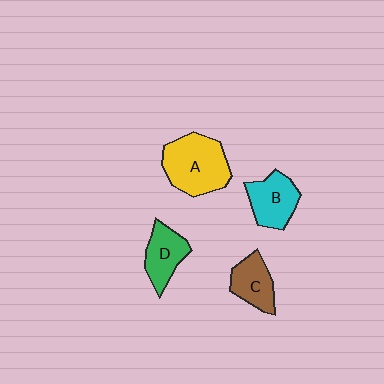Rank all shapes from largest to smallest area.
From largest to smallest: A (yellow), B (cyan), D (green), C (brown).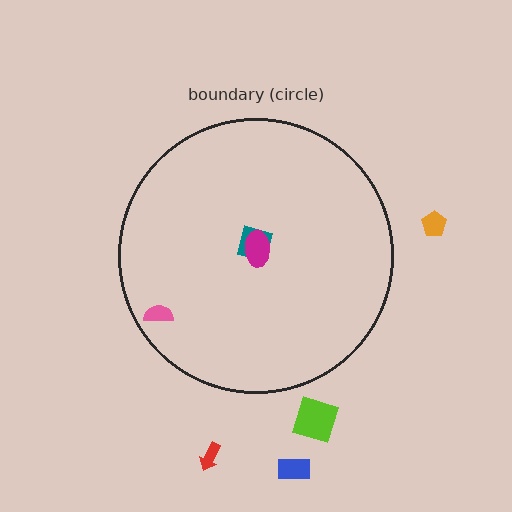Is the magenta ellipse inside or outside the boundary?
Inside.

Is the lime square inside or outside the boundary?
Outside.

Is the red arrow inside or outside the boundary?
Outside.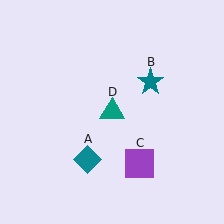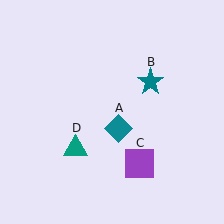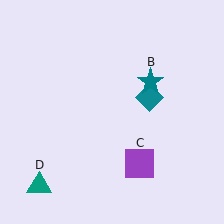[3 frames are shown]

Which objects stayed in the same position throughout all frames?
Teal star (object B) and purple square (object C) remained stationary.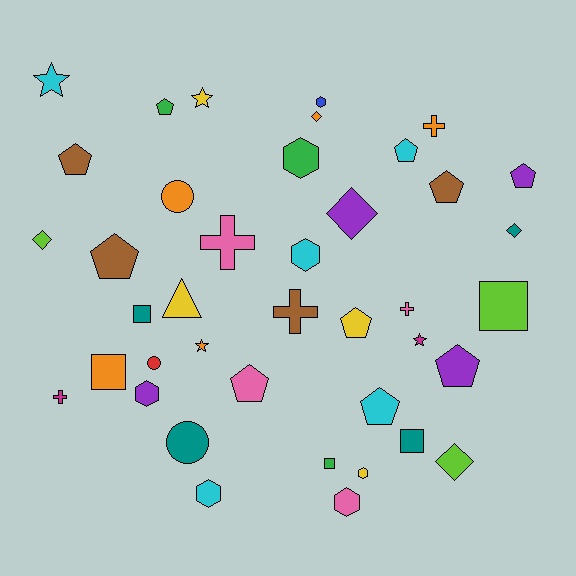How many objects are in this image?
There are 40 objects.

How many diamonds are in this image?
There are 5 diamonds.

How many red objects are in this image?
There is 1 red object.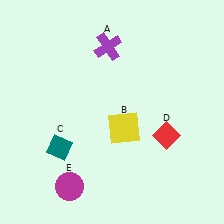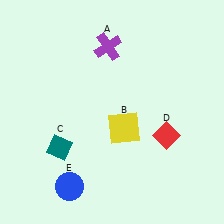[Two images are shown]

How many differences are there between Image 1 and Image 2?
There is 1 difference between the two images.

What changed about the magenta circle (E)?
In Image 1, E is magenta. In Image 2, it changed to blue.